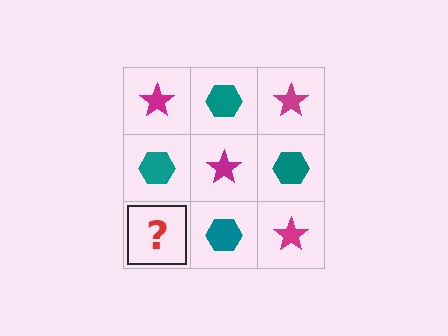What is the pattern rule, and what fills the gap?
The rule is that it alternates magenta star and teal hexagon in a checkerboard pattern. The gap should be filled with a magenta star.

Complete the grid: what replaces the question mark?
The question mark should be replaced with a magenta star.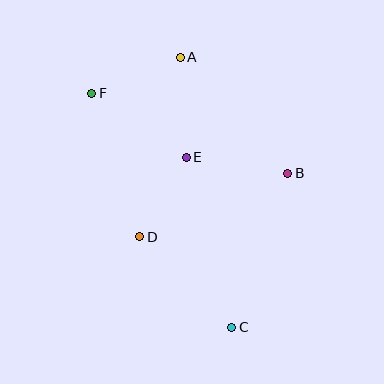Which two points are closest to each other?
Points D and E are closest to each other.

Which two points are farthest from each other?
Points A and C are farthest from each other.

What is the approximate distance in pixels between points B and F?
The distance between B and F is approximately 212 pixels.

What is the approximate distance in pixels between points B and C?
The distance between B and C is approximately 164 pixels.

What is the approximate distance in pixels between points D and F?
The distance between D and F is approximately 151 pixels.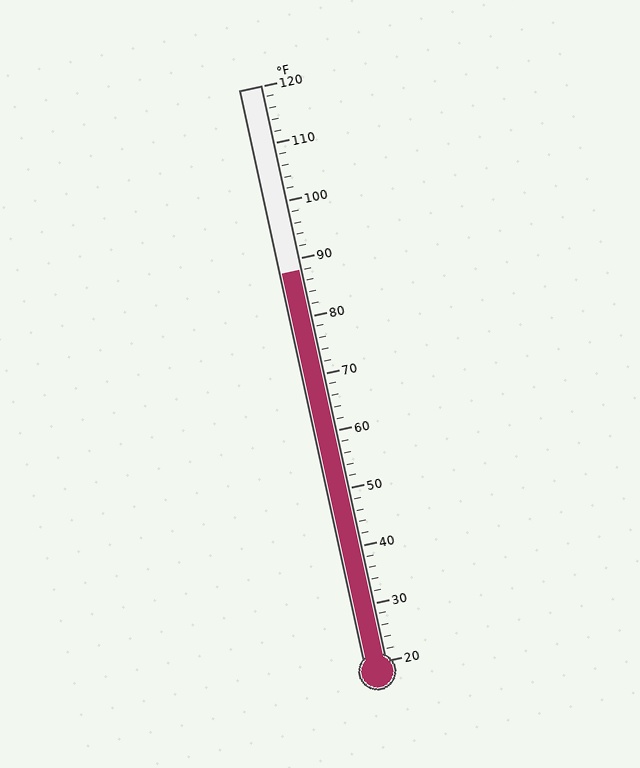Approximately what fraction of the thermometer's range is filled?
The thermometer is filled to approximately 70% of its range.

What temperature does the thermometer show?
The thermometer shows approximately 88°F.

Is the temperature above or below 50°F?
The temperature is above 50°F.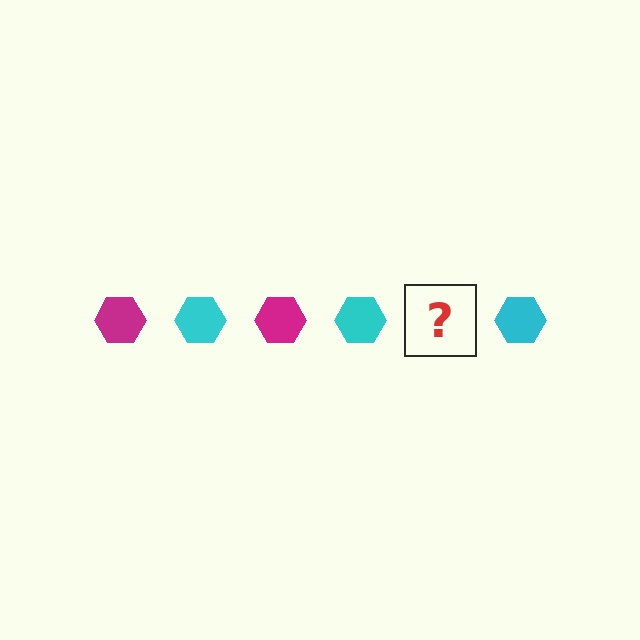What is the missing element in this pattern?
The missing element is a magenta hexagon.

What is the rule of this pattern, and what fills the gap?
The rule is that the pattern cycles through magenta, cyan hexagons. The gap should be filled with a magenta hexagon.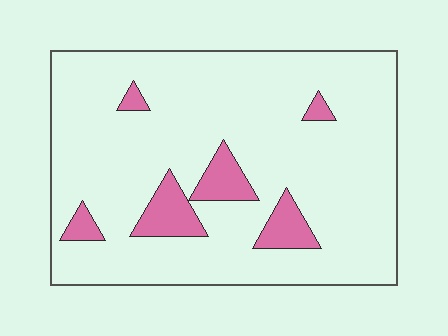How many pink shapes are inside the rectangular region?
6.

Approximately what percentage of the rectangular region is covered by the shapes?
Approximately 10%.